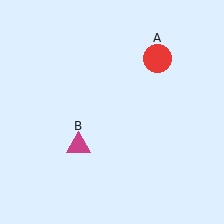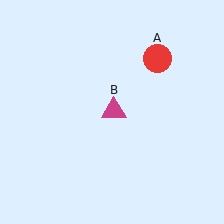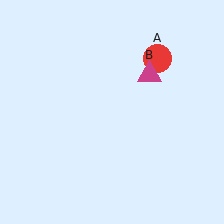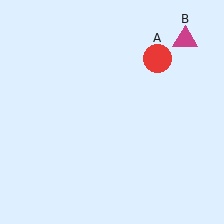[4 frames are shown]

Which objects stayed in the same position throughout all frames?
Red circle (object A) remained stationary.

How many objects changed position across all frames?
1 object changed position: magenta triangle (object B).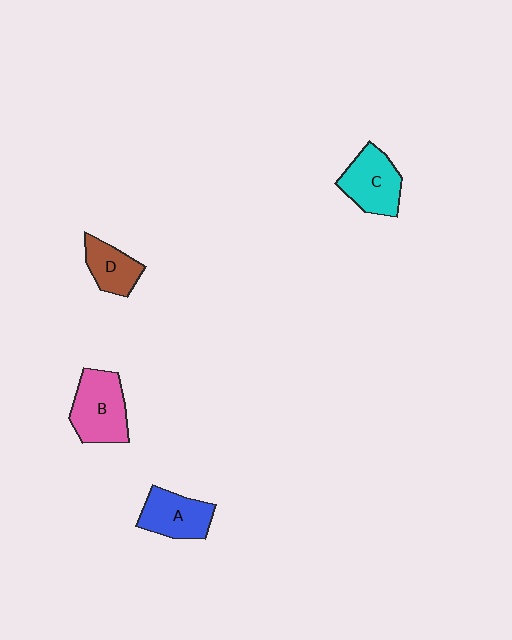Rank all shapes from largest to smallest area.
From largest to smallest: B (pink), C (cyan), A (blue), D (brown).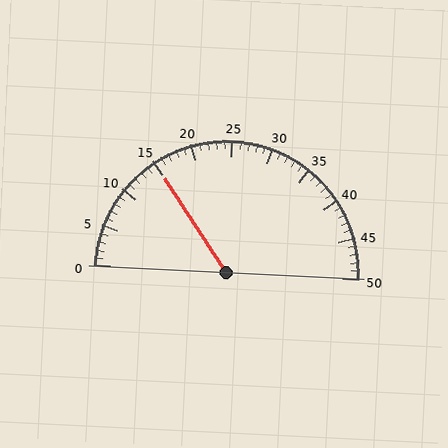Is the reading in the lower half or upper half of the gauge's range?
The reading is in the lower half of the range (0 to 50).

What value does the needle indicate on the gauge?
The needle indicates approximately 15.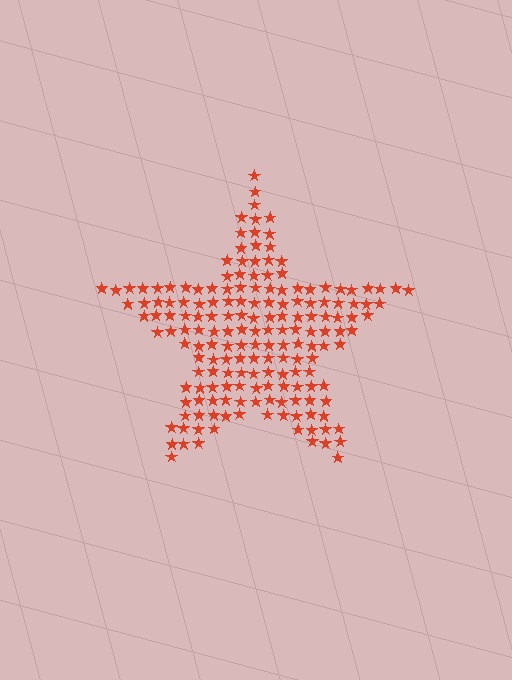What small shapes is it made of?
It is made of small stars.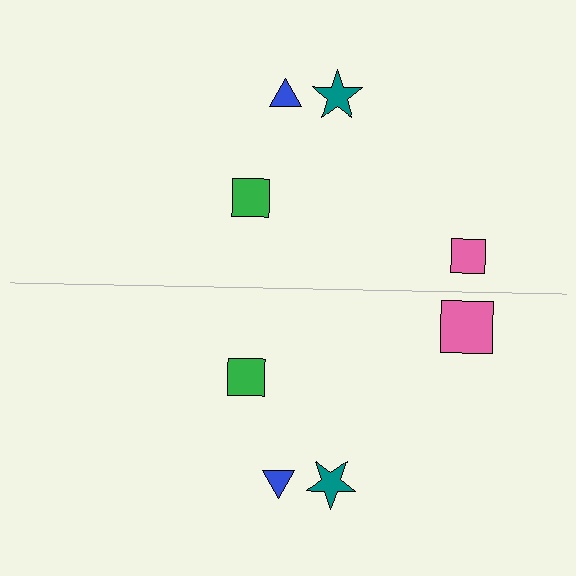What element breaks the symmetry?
The pink square on the bottom side has a different size than its mirror counterpart.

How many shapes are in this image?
There are 8 shapes in this image.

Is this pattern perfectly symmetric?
No, the pattern is not perfectly symmetric. The pink square on the bottom side has a different size than its mirror counterpart.